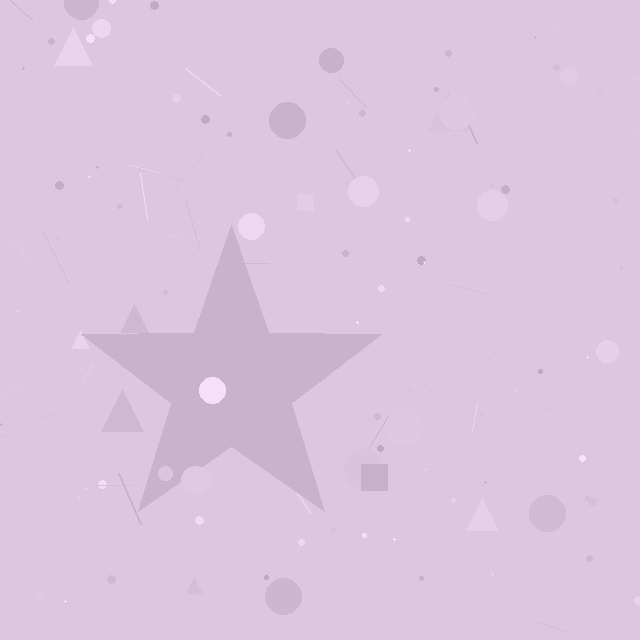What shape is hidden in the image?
A star is hidden in the image.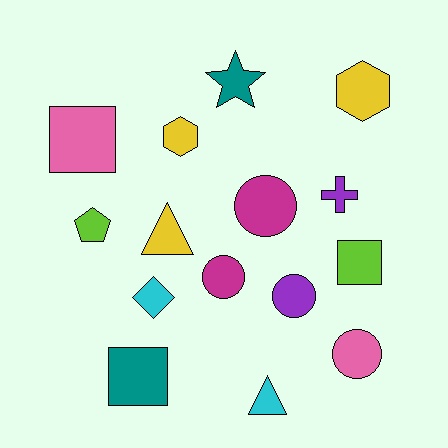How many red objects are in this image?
There are no red objects.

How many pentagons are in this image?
There is 1 pentagon.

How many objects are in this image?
There are 15 objects.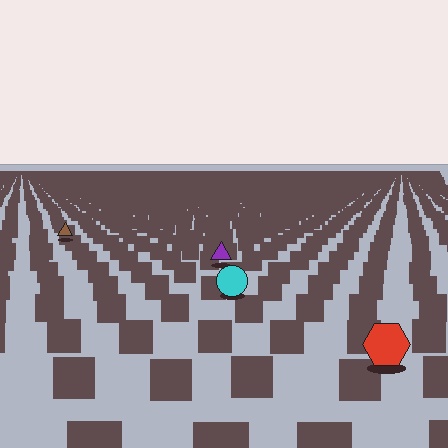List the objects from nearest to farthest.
From nearest to farthest: the red hexagon, the cyan circle, the purple triangle, the brown triangle.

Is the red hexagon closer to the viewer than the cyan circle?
Yes. The red hexagon is closer — you can tell from the texture gradient: the ground texture is coarser near it.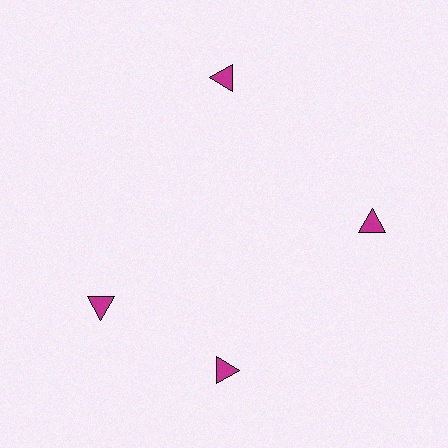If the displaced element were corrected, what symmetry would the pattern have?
It would have 4-fold rotational symmetry — the pattern would map onto itself every 90 degrees.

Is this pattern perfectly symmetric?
No. The 4 magenta triangles are arranged in a ring, but one element near the 9 o'clock position is rotated out of alignment along the ring, breaking the 4-fold rotational symmetry.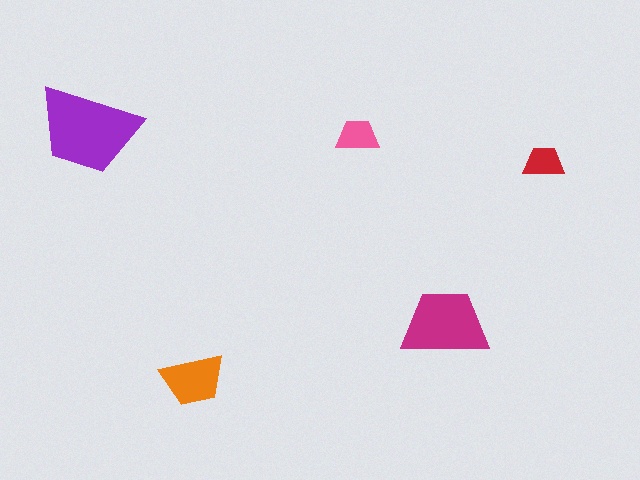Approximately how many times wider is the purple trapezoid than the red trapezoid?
About 2.5 times wider.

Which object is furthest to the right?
The red trapezoid is rightmost.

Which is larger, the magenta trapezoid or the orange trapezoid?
The magenta one.